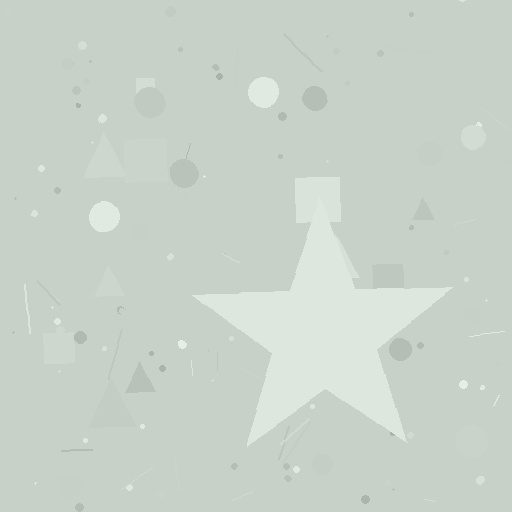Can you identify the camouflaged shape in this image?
The camouflaged shape is a star.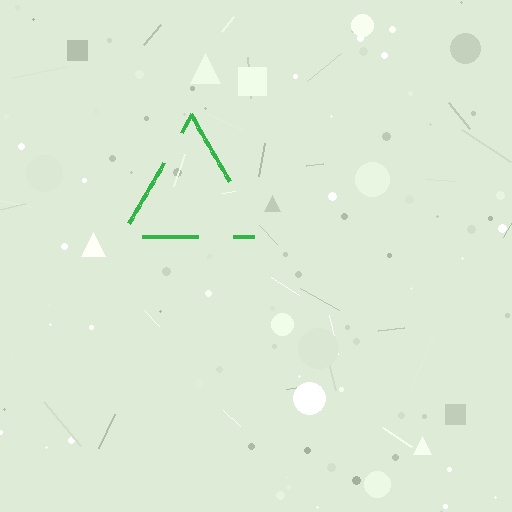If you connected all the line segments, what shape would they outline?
They would outline a triangle.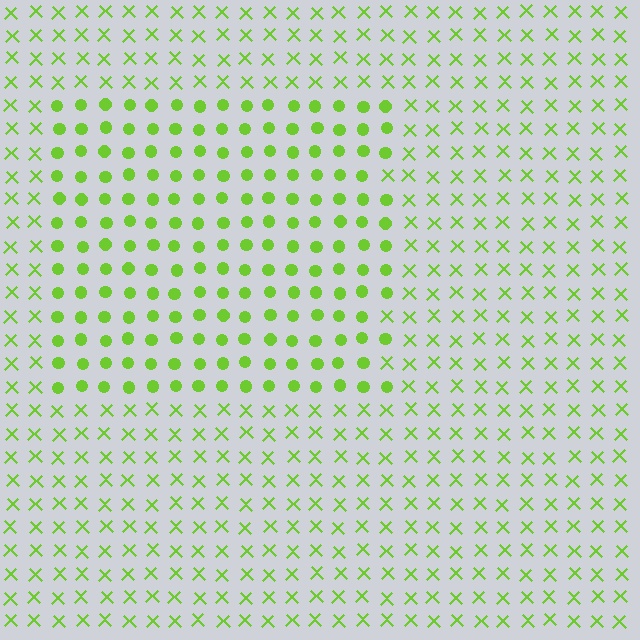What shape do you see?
I see a rectangle.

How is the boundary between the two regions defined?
The boundary is defined by a change in element shape: circles inside vs. X marks outside. All elements share the same color and spacing.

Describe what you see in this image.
The image is filled with small lime elements arranged in a uniform grid. A rectangle-shaped region contains circles, while the surrounding area contains X marks. The boundary is defined purely by the change in element shape.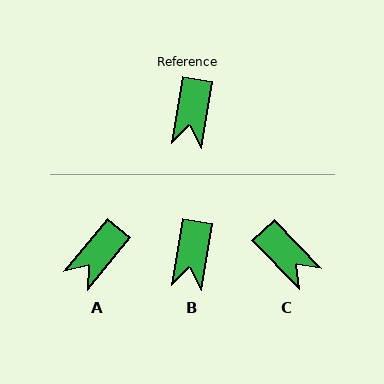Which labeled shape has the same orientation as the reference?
B.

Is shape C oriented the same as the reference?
No, it is off by about 53 degrees.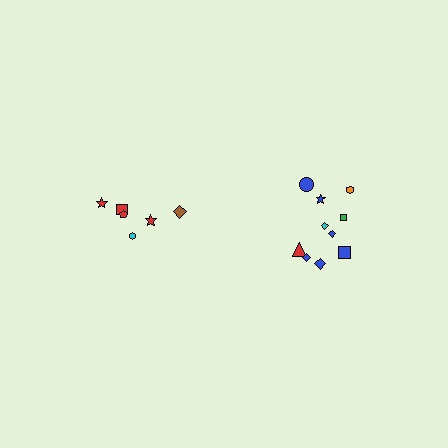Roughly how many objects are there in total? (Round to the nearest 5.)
Roughly 15 objects in total.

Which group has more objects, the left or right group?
The right group.